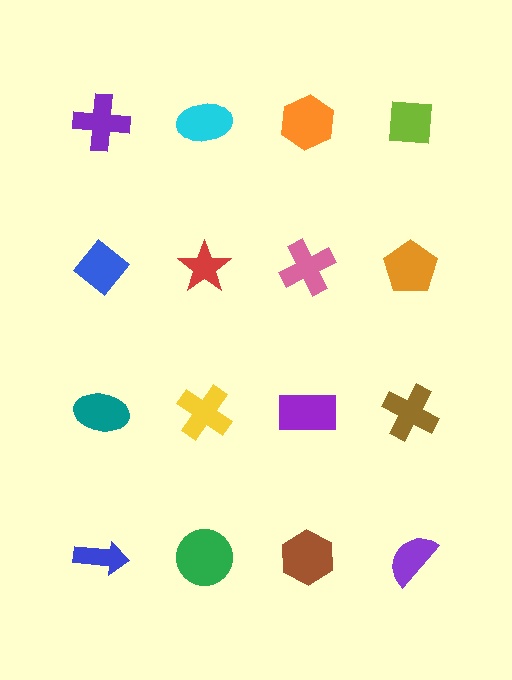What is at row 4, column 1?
A blue arrow.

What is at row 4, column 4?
A purple semicircle.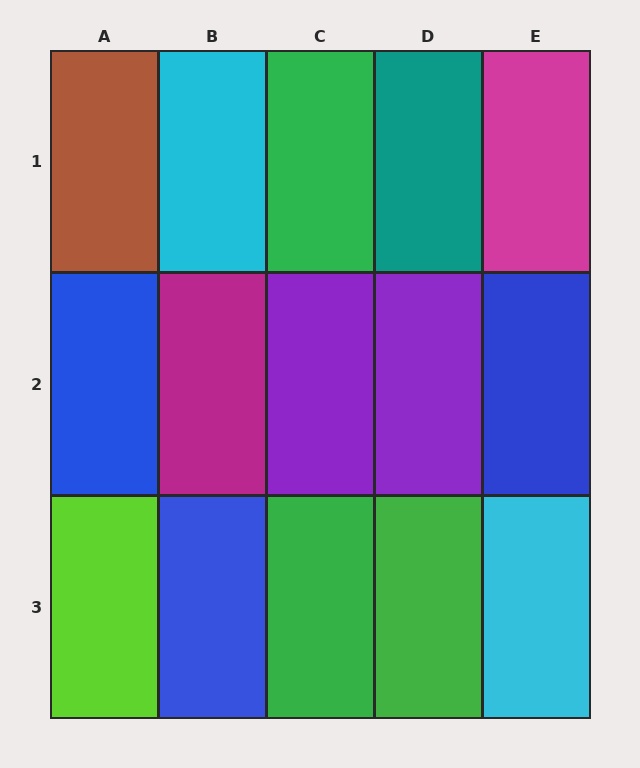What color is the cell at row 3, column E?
Cyan.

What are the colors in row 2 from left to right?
Blue, magenta, purple, purple, blue.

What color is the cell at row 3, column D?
Green.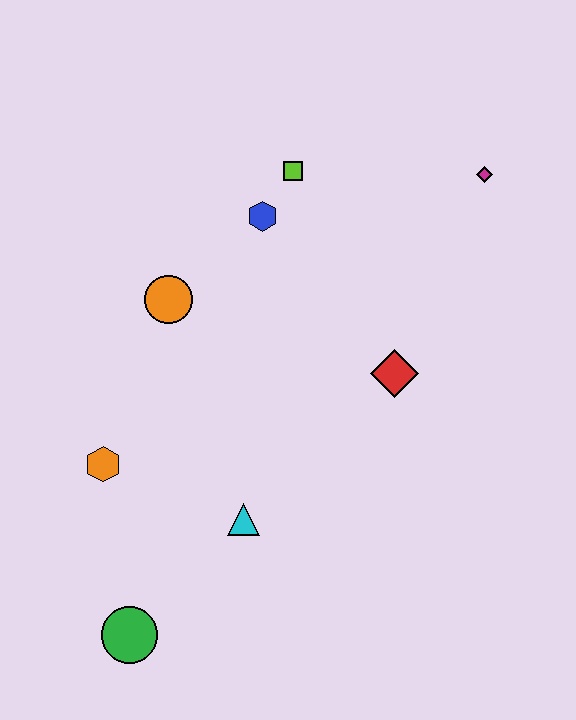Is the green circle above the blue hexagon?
No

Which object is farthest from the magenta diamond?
The green circle is farthest from the magenta diamond.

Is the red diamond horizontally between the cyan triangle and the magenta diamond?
Yes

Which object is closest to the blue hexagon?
The lime square is closest to the blue hexagon.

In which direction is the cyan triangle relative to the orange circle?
The cyan triangle is below the orange circle.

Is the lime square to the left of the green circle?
No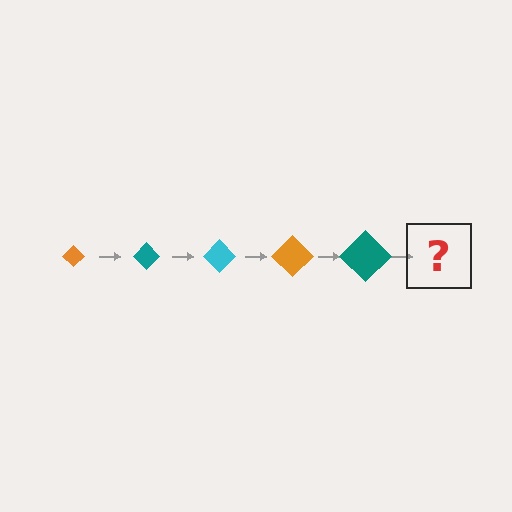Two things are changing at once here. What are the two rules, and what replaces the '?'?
The two rules are that the diamond grows larger each step and the color cycles through orange, teal, and cyan. The '?' should be a cyan diamond, larger than the previous one.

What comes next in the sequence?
The next element should be a cyan diamond, larger than the previous one.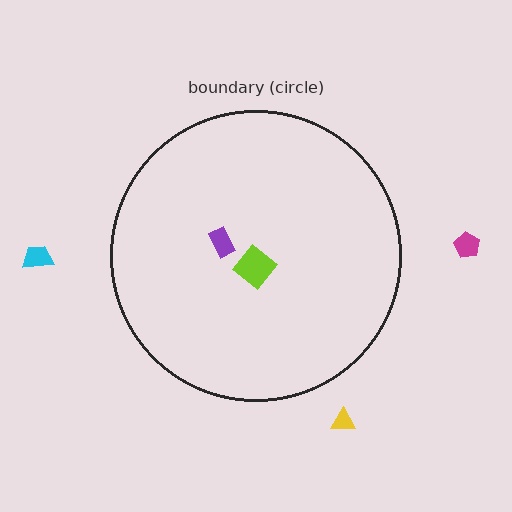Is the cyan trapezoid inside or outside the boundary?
Outside.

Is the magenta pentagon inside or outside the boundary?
Outside.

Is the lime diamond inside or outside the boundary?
Inside.